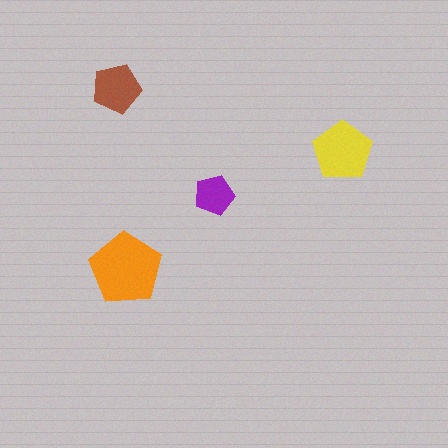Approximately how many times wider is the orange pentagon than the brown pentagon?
About 1.5 times wider.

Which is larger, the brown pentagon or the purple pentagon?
The brown one.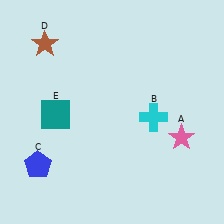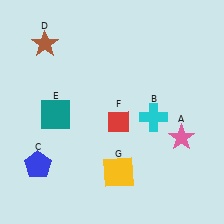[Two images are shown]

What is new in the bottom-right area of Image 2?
A red diamond (F) was added in the bottom-right area of Image 2.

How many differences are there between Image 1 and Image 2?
There are 2 differences between the two images.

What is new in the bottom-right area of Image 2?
A yellow square (G) was added in the bottom-right area of Image 2.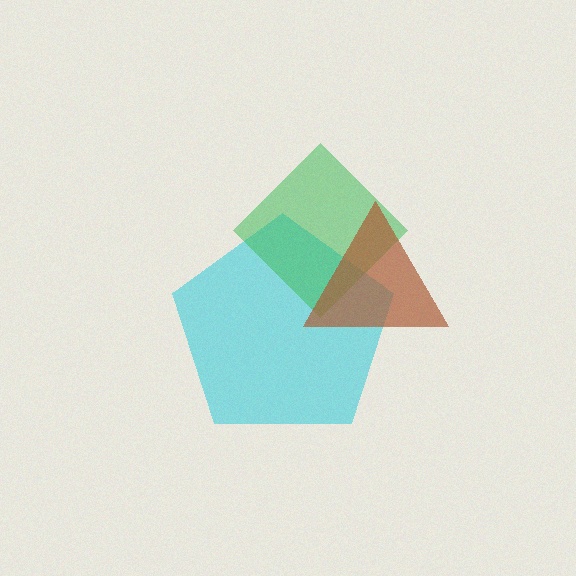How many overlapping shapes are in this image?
There are 3 overlapping shapes in the image.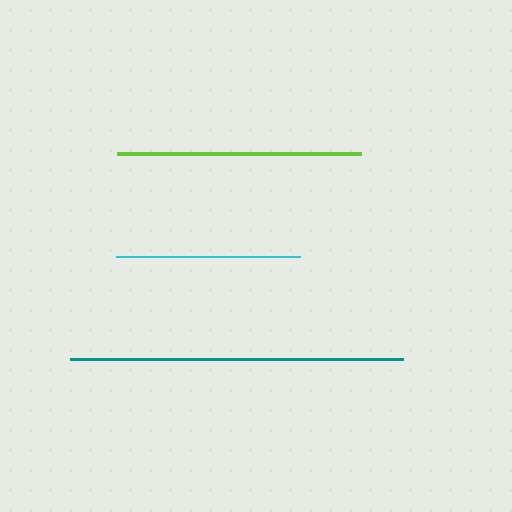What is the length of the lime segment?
The lime segment is approximately 244 pixels long.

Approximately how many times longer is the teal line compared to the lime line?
The teal line is approximately 1.4 times the length of the lime line.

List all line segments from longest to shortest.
From longest to shortest: teal, lime, cyan.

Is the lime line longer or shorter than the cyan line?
The lime line is longer than the cyan line.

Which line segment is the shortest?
The cyan line is the shortest at approximately 184 pixels.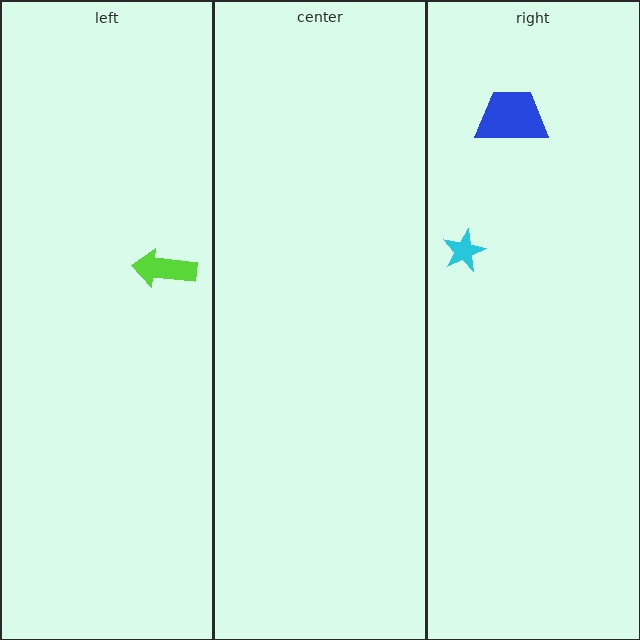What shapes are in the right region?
The blue trapezoid, the cyan star.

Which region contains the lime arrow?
The left region.